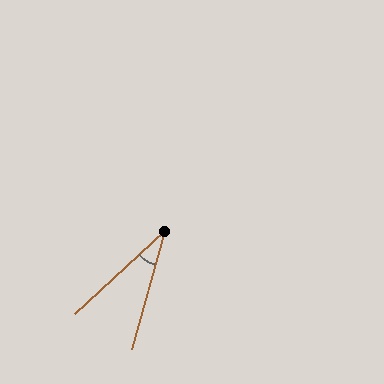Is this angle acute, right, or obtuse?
It is acute.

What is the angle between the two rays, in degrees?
Approximately 32 degrees.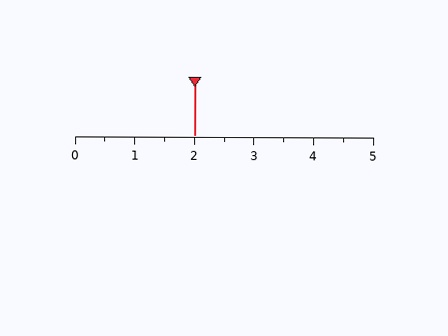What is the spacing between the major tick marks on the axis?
The major ticks are spaced 1 apart.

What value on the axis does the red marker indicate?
The marker indicates approximately 2.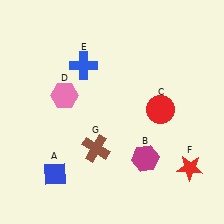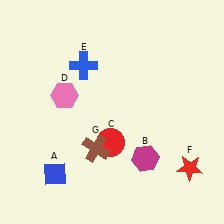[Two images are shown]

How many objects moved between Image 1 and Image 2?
1 object moved between the two images.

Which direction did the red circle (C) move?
The red circle (C) moved left.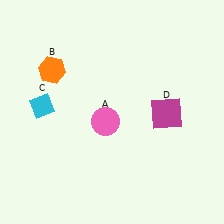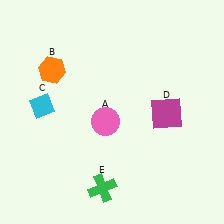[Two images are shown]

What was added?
A green cross (E) was added in Image 2.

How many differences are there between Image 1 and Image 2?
There is 1 difference between the two images.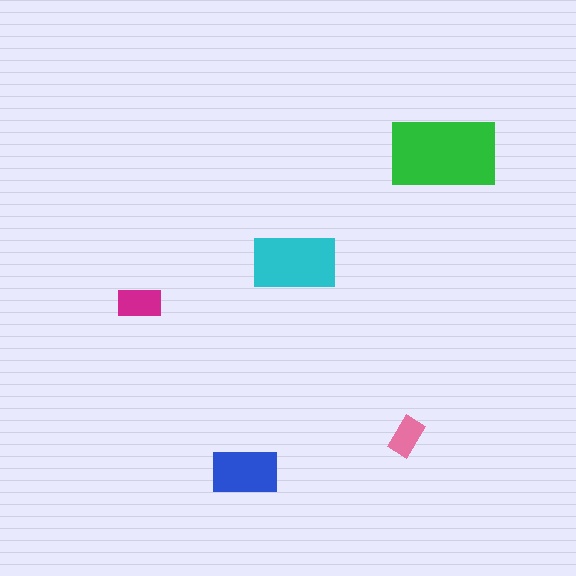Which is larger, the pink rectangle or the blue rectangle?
The blue one.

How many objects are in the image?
There are 5 objects in the image.